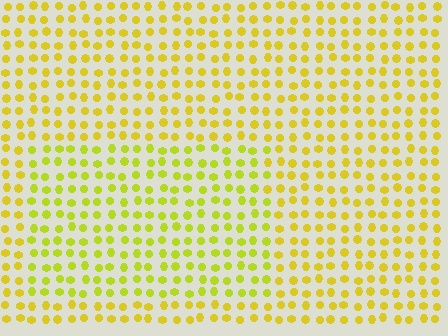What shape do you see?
I see a rectangle.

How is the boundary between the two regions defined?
The boundary is defined purely by a slight shift in hue (about 18 degrees). Spacing, size, and orientation are identical on both sides.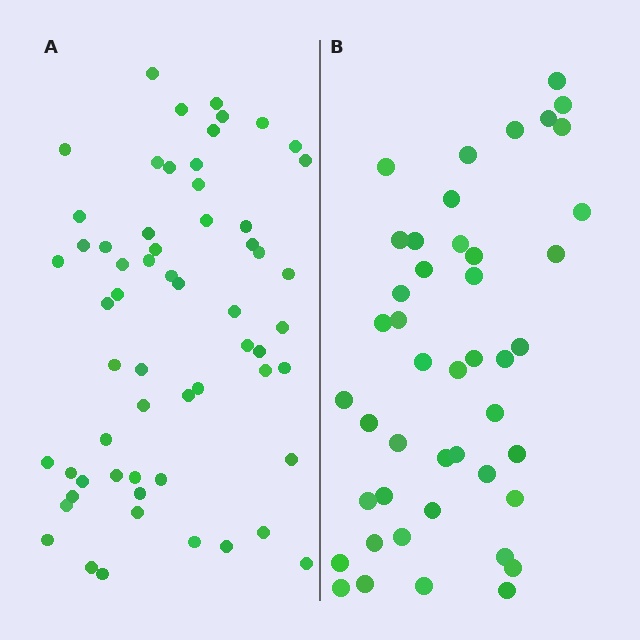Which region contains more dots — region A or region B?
Region A (the left region) has more dots.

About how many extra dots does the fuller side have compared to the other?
Region A has approximately 15 more dots than region B.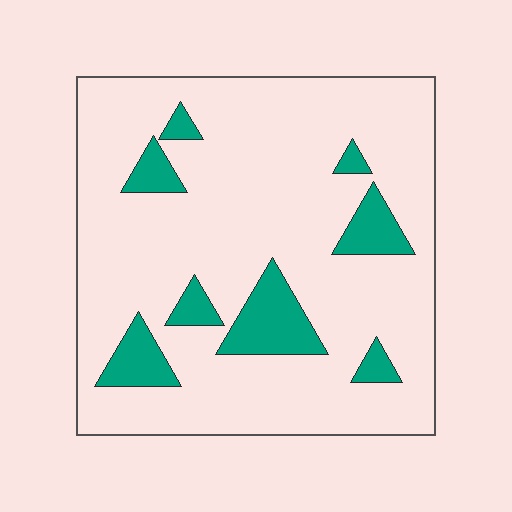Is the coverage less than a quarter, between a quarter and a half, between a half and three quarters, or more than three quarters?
Less than a quarter.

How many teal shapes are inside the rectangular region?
8.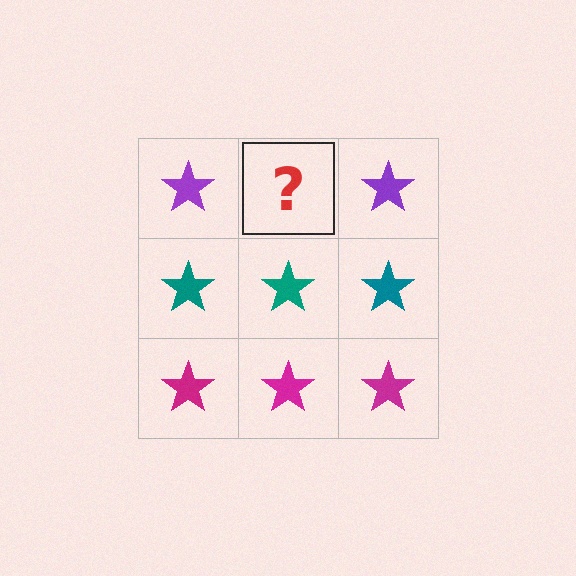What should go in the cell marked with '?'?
The missing cell should contain a purple star.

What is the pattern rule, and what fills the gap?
The rule is that each row has a consistent color. The gap should be filled with a purple star.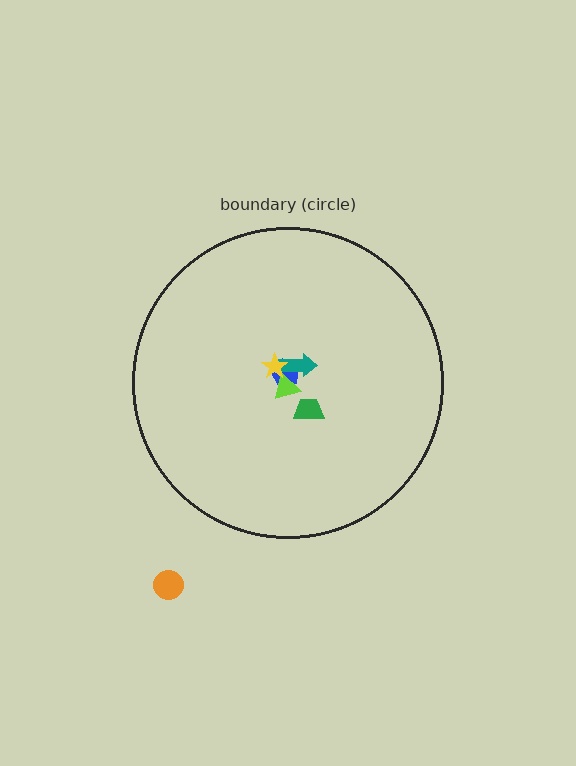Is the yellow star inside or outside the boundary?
Inside.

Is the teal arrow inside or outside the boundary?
Inside.